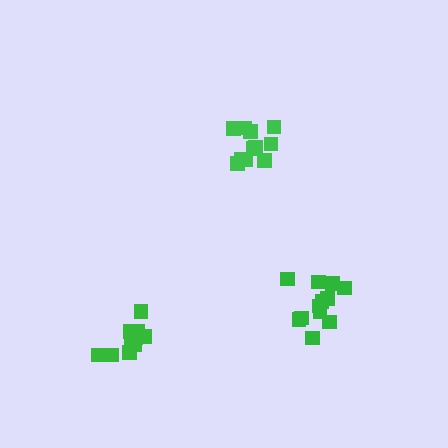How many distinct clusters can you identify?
There are 3 distinct clusters.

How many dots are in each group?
Group 1: 12 dots, Group 2: 11 dots, Group 3: 10 dots (33 total).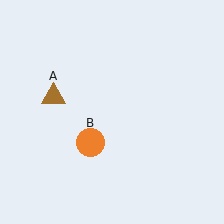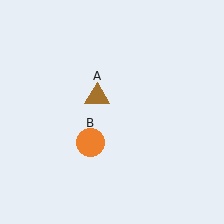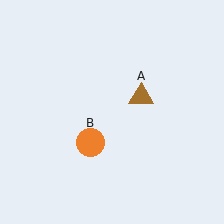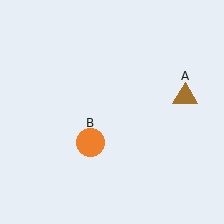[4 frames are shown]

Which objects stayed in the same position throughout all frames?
Orange circle (object B) remained stationary.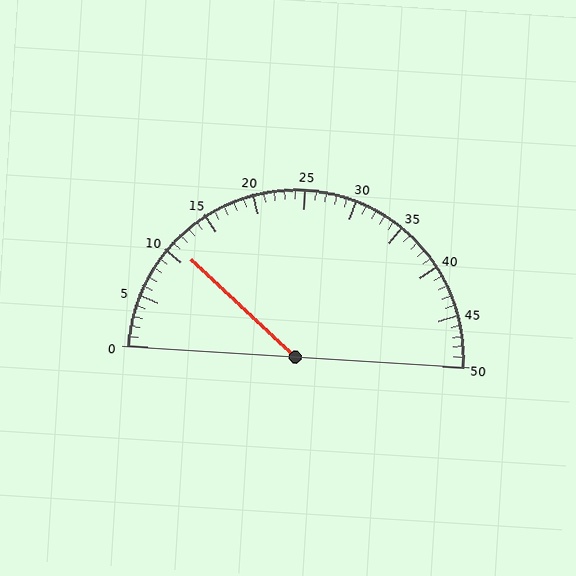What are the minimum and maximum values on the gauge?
The gauge ranges from 0 to 50.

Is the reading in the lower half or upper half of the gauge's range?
The reading is in the lower half of the range (0 to 50).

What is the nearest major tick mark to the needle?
The nearest major tick mark is 10.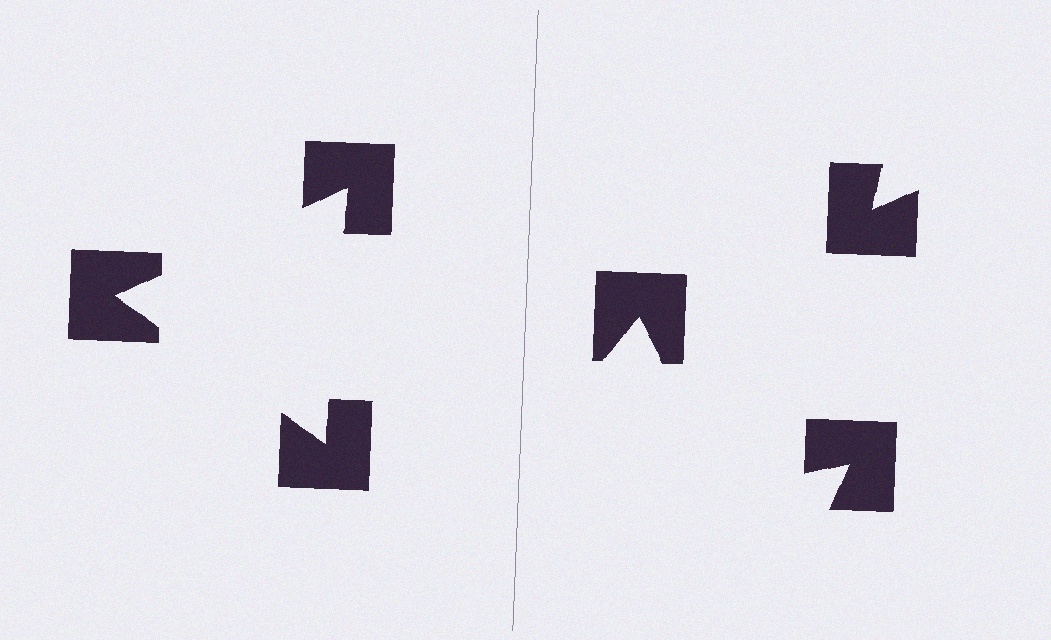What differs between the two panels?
The notched squares are positioned identically on both sides; only the wedge orientations differ. On the left they align to a triangle; on the right they are misaligned.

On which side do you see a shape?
An illusory triangle appears on the left side. On the right side the wedge cuts are rotated, so no coherent shape forms.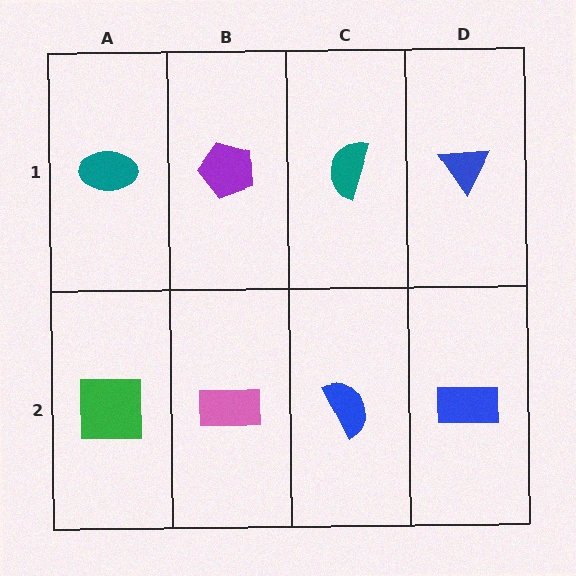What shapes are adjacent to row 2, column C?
A teal semicircle (row 1, column C), a pink rectangle (row 2, column B), a blue rectangle (row 2, column D).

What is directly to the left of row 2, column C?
A pink rectangle.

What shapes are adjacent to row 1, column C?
A blue semicircle (row 2, column C), a purple pentagon (row 1, column B), a blue triangle (row 1, column D).